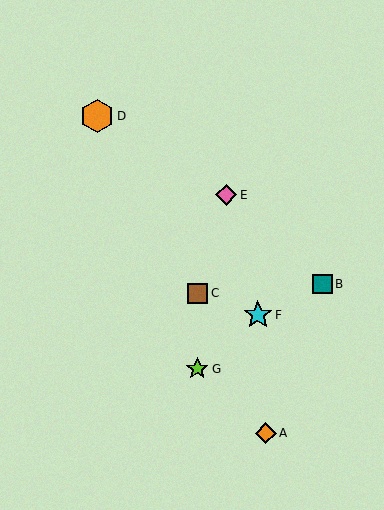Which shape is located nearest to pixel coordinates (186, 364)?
The lime star (labeled G) at (197, 369) is nearest to that location.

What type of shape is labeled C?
Shape C is a brown square.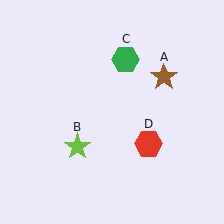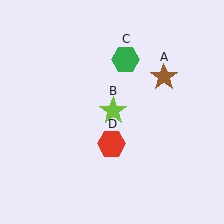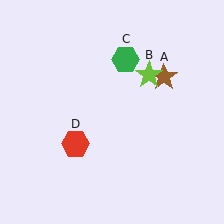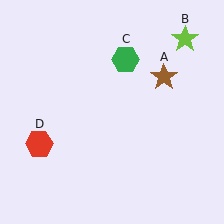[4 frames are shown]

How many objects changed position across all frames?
2 objects changed position: lime star (object B), red hexagon (object D).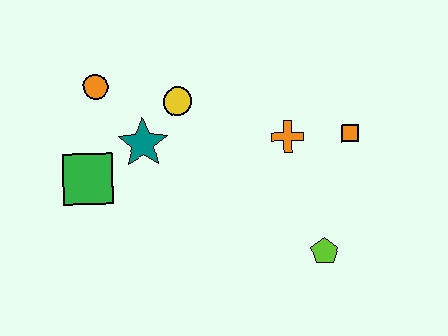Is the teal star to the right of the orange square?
No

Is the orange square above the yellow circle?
No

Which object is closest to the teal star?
The yellow circle is closest to the teal star.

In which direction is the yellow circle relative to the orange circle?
The yellow circle is to the right of the orange circle.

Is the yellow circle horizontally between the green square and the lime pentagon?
Yes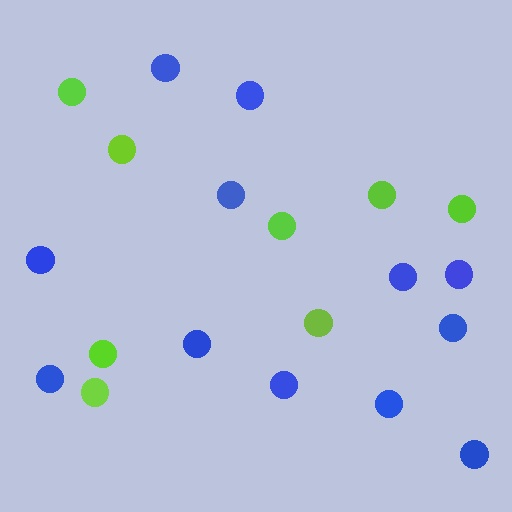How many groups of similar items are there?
There are 2 groups: one group of lime circles (8) and one group of blue circles (12).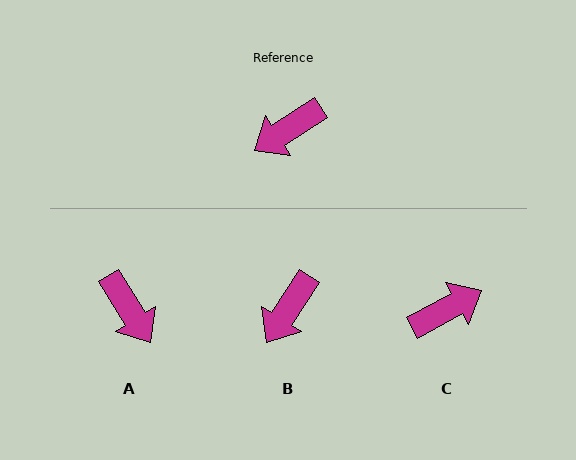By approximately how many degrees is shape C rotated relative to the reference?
Approximately 176 degrees counter-clockwise.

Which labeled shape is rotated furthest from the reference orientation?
C, about 176 degrees away.